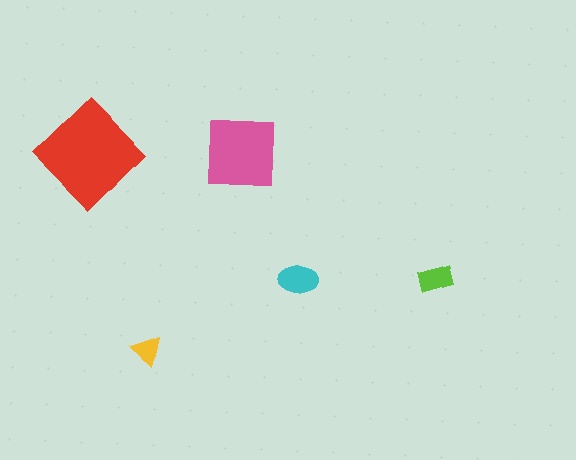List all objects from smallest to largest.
The yellow triangle, the lime rectangle, the cyan ellipse, the pink square, the red diamond.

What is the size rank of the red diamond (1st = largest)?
1st.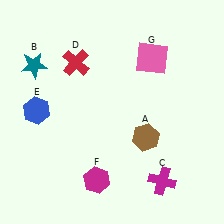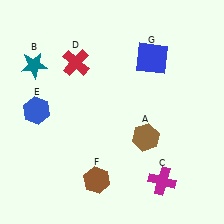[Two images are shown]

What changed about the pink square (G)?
In Image 1, G is pink. In Image 2, it changed to blue.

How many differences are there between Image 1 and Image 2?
There are 2 differences between the two images.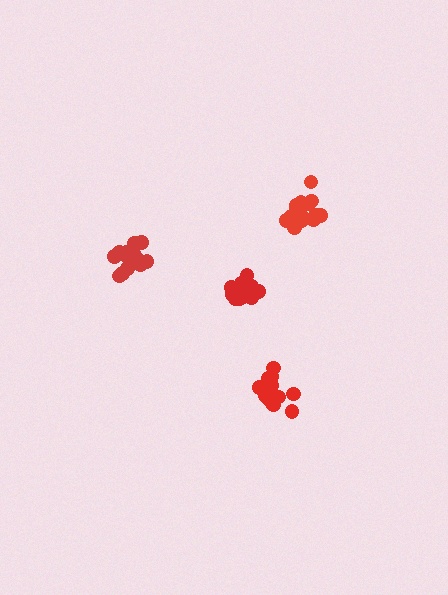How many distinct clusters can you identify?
There are 4 distinct clusters.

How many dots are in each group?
Group 1: 17 dots, Group 2: 15 dots, Group 3: 15 dots, Group 4: 16 dots (63 total).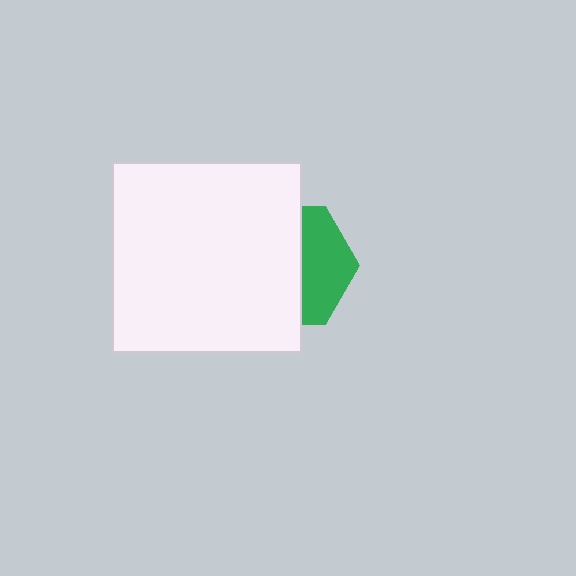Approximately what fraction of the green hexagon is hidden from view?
Roughly 60% of the green hexagon is hidden behind the white square.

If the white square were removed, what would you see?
You would see the complete green hexagon.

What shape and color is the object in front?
The object in front is a white square.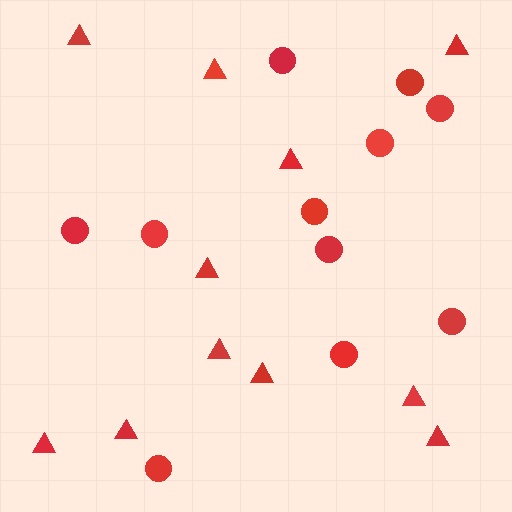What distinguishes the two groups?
There are 2 groups: one group of circles (11) and one group of triangles (11).